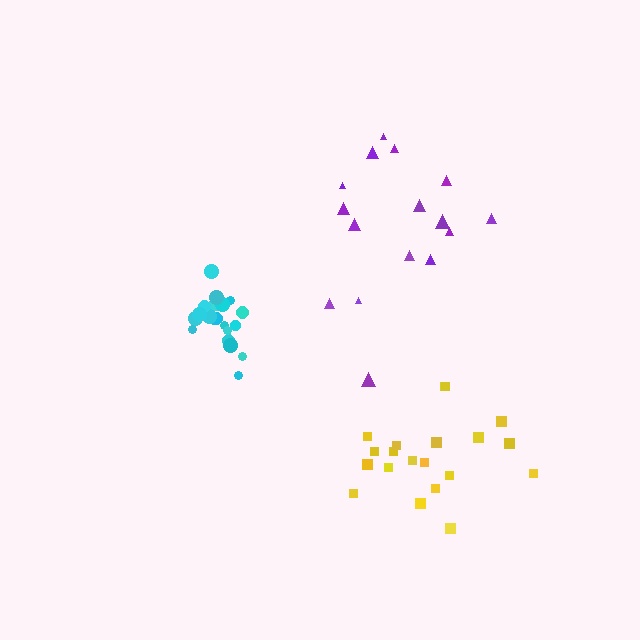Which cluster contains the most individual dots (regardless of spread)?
Cyan (20).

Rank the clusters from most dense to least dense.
cyan, yellow, purple.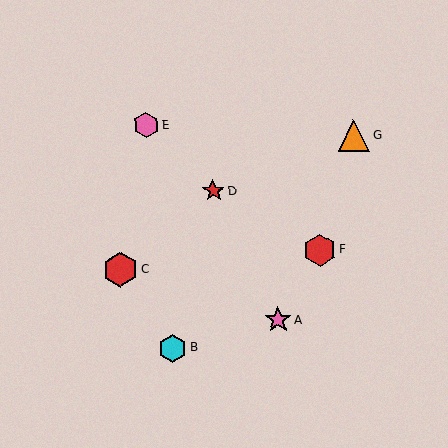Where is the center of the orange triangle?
The center of the orange triangle is at (354, 135).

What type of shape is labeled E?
Shape E is a pink hexagon.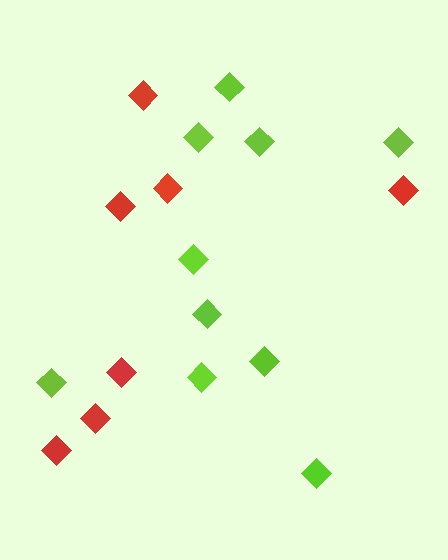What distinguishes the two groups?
There are 2 groups: one group of lime diamonds (10) and one group of red diamonds (7).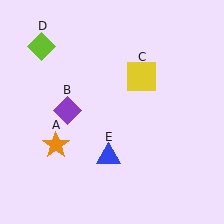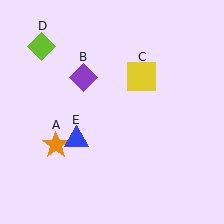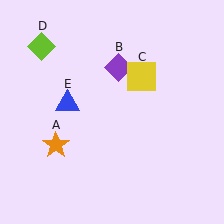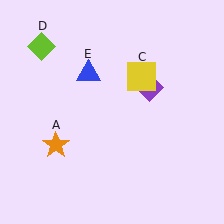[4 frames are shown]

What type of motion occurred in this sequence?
The purple diamond (object B), blue triangle (object E) rotated clockwise around the center of the scene.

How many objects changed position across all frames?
2 objects changed position: purple diamond (object B), blue triangle (object E).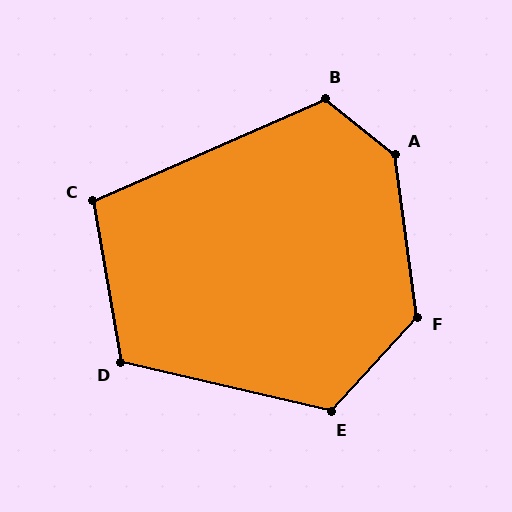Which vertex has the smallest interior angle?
C, at approximately 104 degrees.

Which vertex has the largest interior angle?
A, at approximately 137 degrees.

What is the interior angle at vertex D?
Approximately 113 degrees (obtuse).